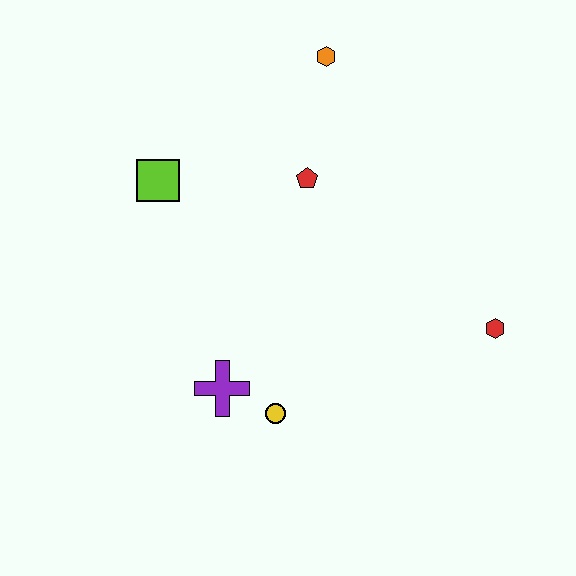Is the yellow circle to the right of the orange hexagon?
No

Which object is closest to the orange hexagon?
The red pentagon is closest to the orange hexagon.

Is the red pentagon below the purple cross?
No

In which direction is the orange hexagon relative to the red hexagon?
The orange hexagon is above the red hexagon.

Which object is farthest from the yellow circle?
The orange hexagon is farthest from the yellow circle.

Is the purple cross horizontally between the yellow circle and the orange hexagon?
No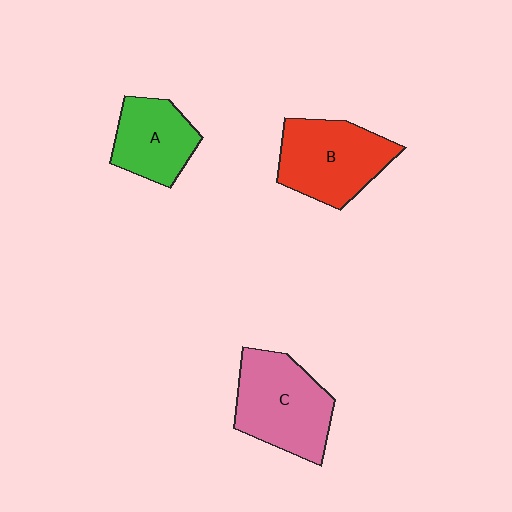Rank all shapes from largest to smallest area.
From largest to smallest: C (pink), B (red), A (green).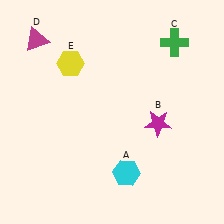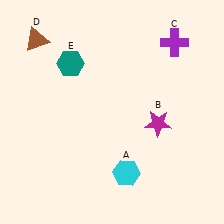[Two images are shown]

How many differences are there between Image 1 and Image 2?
There are 3 differences between the two images.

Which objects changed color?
C changed from green to purple. D changed from magenta to brown. E changed from yellow to teal.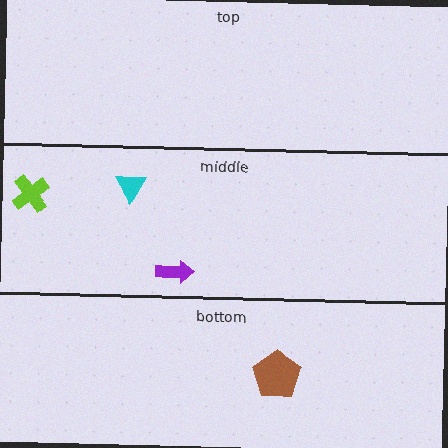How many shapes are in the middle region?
3.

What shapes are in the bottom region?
The brown pentagon.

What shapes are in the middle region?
The cyan triangle, the purple arrow, the lime cross.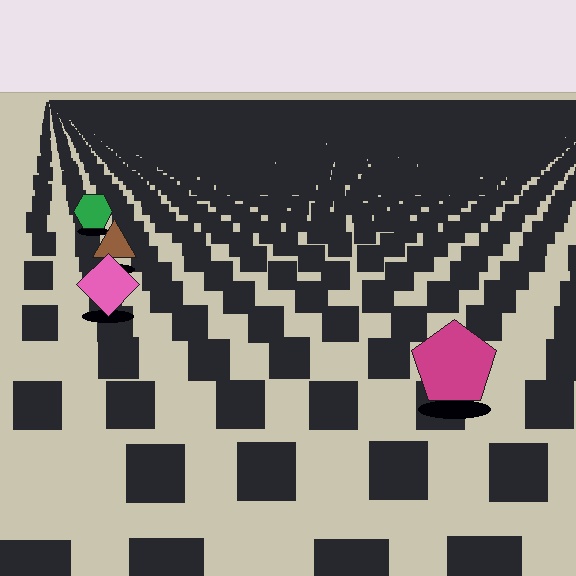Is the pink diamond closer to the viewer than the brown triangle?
Yes. The pink diamond is closer — you can tell from the texture gradient: the ground texture is coarser near it.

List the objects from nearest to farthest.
From nearest to farthest: the magenta pentagon, the pink diamond, the brown triangle, the green hexagon.